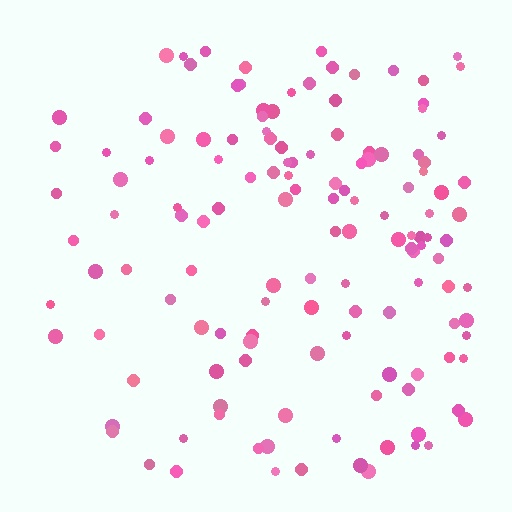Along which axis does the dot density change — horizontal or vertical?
Horizontal.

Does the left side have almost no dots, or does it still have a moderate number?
Still a moderate number, just noticeably fewer than the right.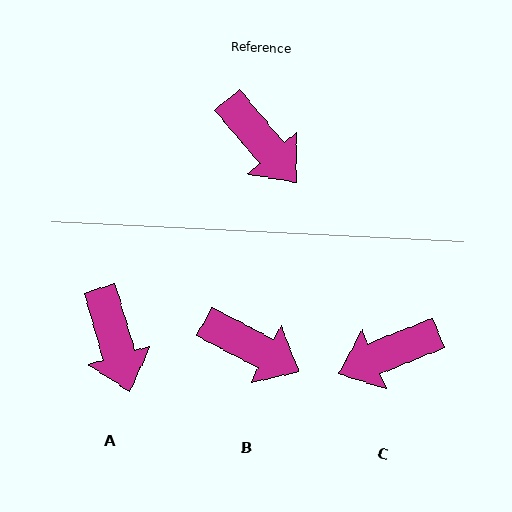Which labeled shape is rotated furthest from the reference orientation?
C, about 108 degrees away.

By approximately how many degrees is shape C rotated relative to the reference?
Approximately 108 degrees clockwise.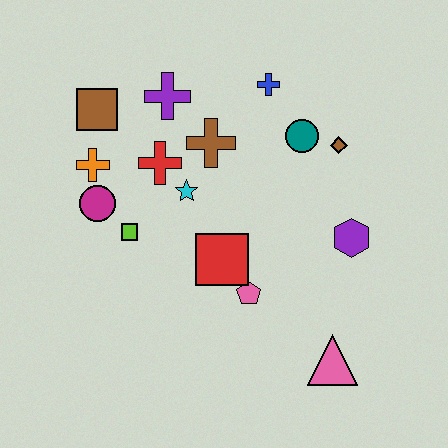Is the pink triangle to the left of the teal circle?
No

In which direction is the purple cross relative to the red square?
The purple cross is above the red square.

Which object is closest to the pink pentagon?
The red square is closest to the pink pentagon.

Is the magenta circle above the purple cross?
No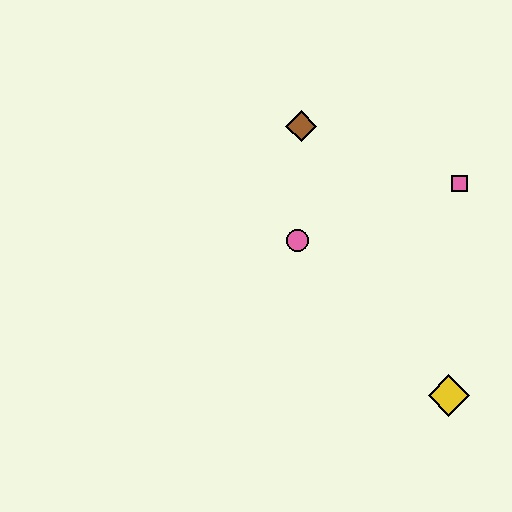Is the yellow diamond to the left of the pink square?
Yes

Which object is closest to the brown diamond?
The pink circle is closest to the brown diamond.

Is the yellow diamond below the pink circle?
Yes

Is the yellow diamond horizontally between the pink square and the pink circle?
Yes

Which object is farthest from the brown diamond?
The yellow diamond is farthest from the brown diamond.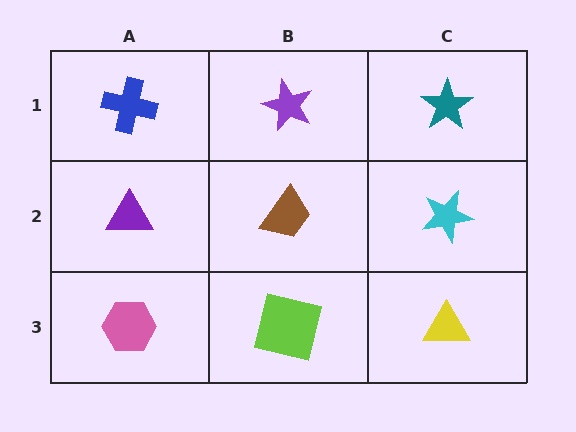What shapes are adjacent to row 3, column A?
A purple triangle (row 2, column A), a lime square (row 3, column B).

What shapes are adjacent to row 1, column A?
A purple triangle (row 2, column A), a purple star (row 1, column B).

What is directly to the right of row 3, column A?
A lime square.